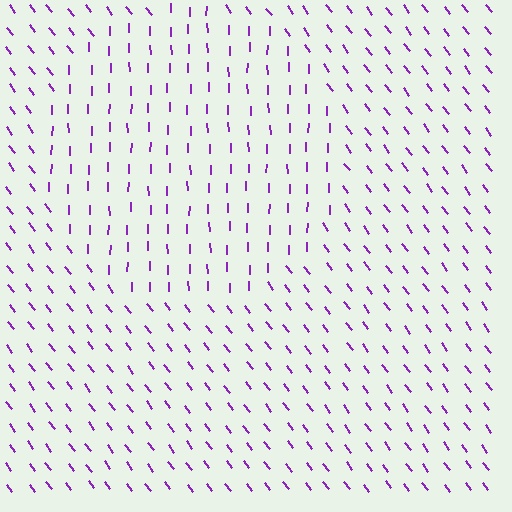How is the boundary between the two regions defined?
The boundary is defined purely by a change in line orientation (approximately 37 degrees difference). All lines are the same color and thickness.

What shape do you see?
I see a circle.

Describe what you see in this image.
The image is filled with small purple line segments. A circle region in the image has lines oriented differently from the surrounding lines, creating a visible texture boundary.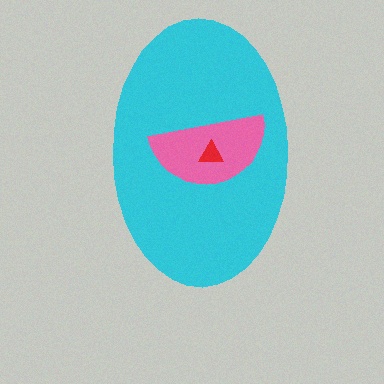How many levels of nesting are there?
3.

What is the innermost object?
The red triangle.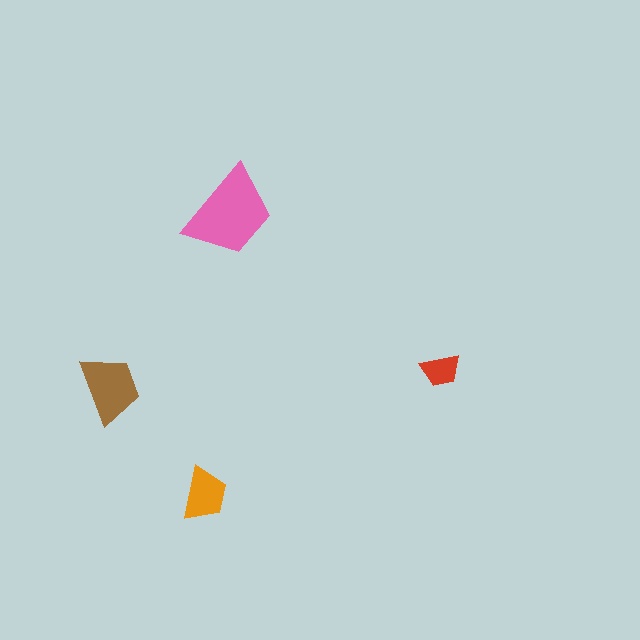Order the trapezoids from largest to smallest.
the pink one, the brown one, the orange one, the red one.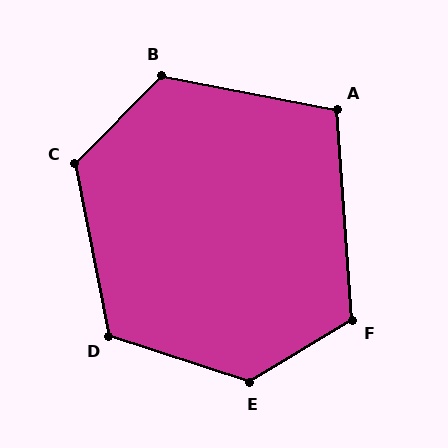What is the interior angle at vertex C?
Approximately 124 degrees (obtuse).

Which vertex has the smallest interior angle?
A, at approximately 105 degrees.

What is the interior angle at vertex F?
Approximately 117 degrees (obtuse).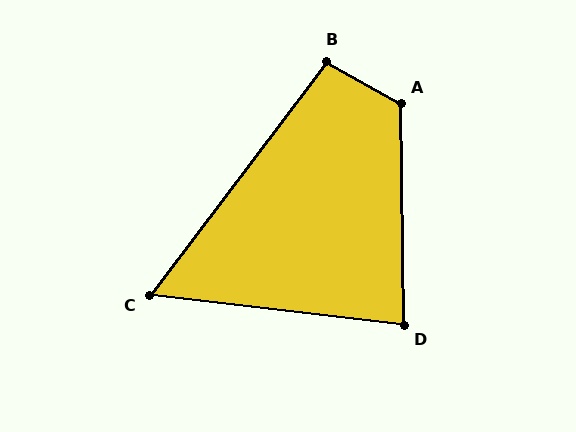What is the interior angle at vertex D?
Approximately 82 degrees (acute).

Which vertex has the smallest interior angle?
C, at approximately 60 degrees.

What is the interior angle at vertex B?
Approximately 98 degrees (obtuse).